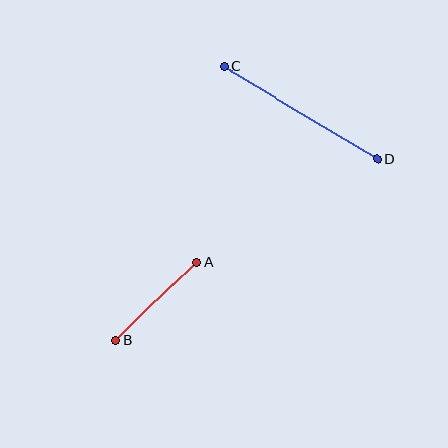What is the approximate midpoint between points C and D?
The midpoint is at approximately (301, 112) pixels.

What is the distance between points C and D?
The distance is approximately 179 pixels.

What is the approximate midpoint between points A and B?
The midpoint is at approximately (156, 301) pixels.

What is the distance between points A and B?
The distance is approximately 112 pixels.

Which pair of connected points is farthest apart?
Points C and D are farthest apart.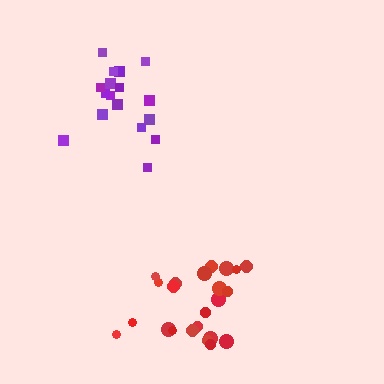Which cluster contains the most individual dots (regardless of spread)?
Red (23).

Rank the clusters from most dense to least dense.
red, purple.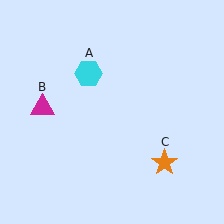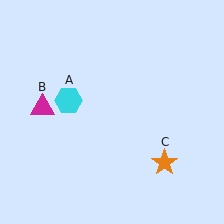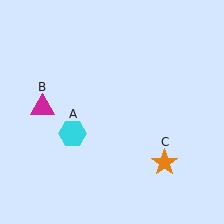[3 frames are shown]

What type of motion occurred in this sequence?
The cyan hexagon (object A) rotated counterclockwise around the center of the scene.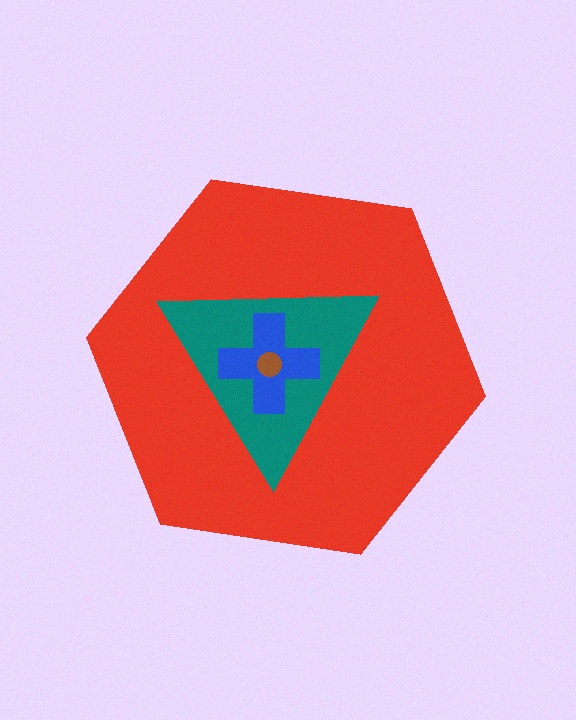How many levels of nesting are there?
4.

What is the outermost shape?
The red hexagon.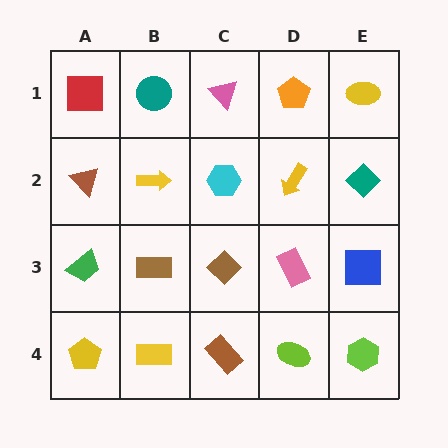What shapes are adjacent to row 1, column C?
A cyan hexagon (row 2, column C), a teal circle (row 1, column B), an orange pentagon (row 1, column D).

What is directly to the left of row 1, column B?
A red square.